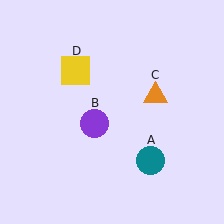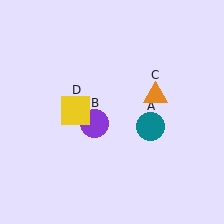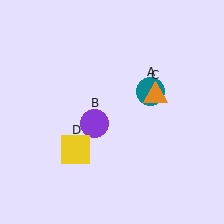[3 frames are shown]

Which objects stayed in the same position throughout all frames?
Purple circle (object B) and orange triangle (object C) remained stationary.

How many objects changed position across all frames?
2 objects changed position: teal circle (object A), yellow square (object D).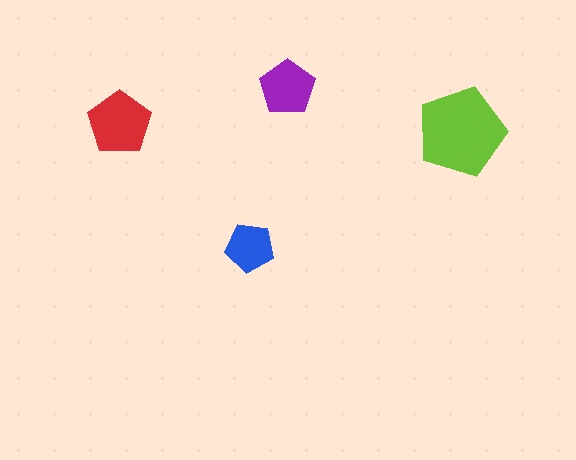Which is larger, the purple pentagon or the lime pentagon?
The lime one.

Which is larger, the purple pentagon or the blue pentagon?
The purple one.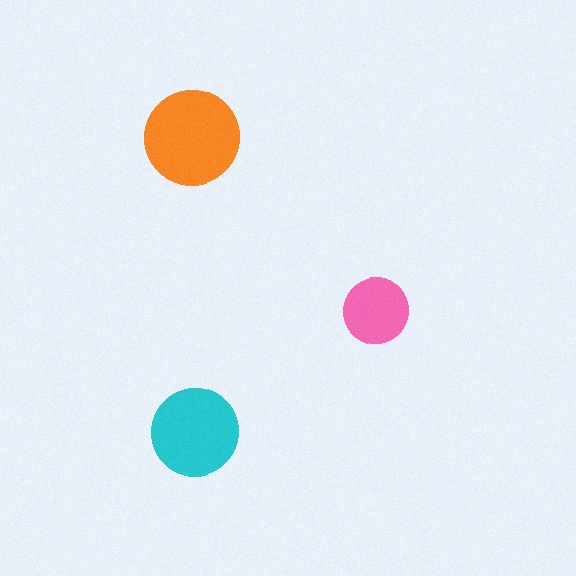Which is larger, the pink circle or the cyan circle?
The cyan one.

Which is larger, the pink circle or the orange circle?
The orange one.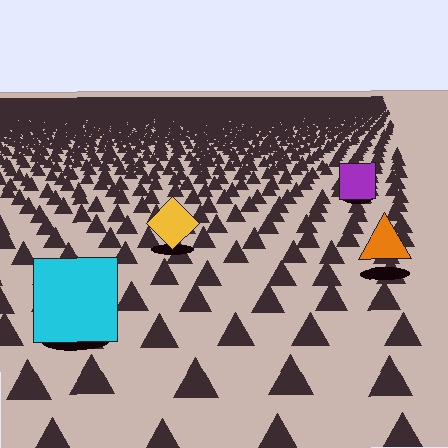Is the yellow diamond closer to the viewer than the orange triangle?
No. The orange triangle is closer — you can tell from the texture gradient: the ground texture is coarser near it.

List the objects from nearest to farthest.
From nearest to farthest: the cyan square, the orange triangle, the yellow diamond, the purple square.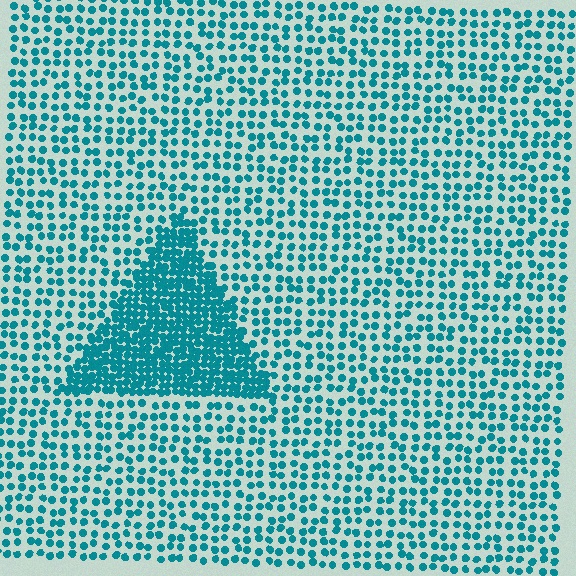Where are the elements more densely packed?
The elements are more densely packed inside the triangle boundary.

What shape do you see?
I see a triangle.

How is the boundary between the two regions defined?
The boundary is defined by a change in element density (approximately 2.4x ratio). All elements are the same color, size, and shape.